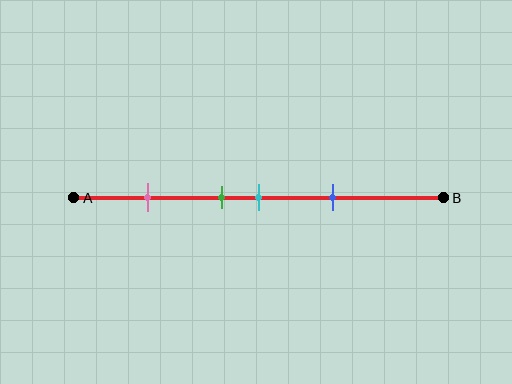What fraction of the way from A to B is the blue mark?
The blue mark is approximately 70% (0.7) of the way from A to B.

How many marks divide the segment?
There are 4 marks dividing the segment.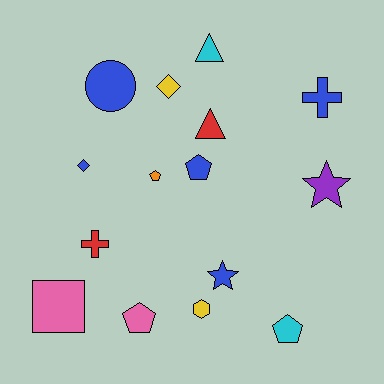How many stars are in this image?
There are 2 stars.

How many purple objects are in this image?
There is 1 purple object.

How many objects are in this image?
There are 15 objects.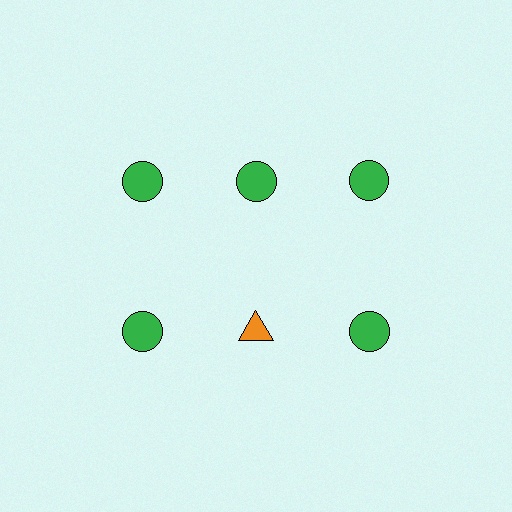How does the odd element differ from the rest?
It differs in both color (orange instead of green) and shape (triangle instead of circle).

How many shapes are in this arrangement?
There are 6 shapes arranged in a grid pattern.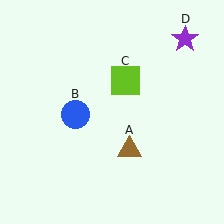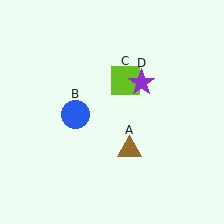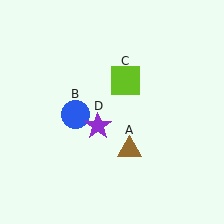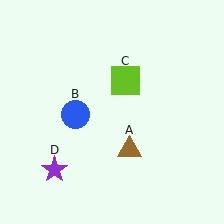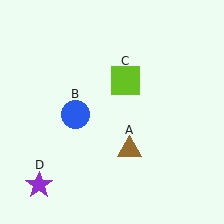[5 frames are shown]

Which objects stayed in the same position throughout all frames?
Brown triangle (object A) and blue circle (object B) and lime square (object C) remained stationary.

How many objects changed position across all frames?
1 object changed position: purple star (object D).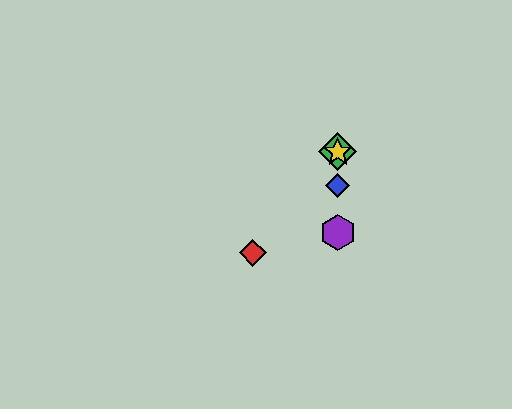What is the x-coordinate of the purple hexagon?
The purple hexagon is at x≈338.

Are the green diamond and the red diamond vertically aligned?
No, the green diamond is at x≈338 and the red diamond is at x≈253.